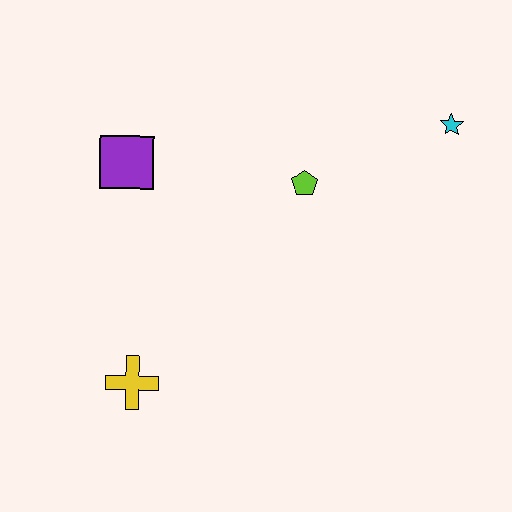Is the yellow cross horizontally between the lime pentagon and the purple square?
Yes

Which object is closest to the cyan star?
The lime pentagon is closest to the cyan star.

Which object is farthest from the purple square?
The cyan star is farthest from the purple square.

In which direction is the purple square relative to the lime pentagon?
The purple square is to the left of the lime pentagon.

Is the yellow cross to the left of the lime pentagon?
Yes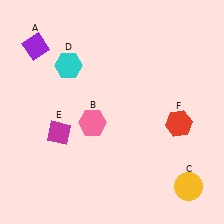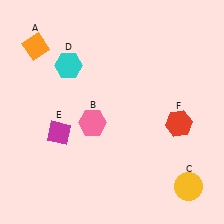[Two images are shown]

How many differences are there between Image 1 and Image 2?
There is 1 difference between the two images.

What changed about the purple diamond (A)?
In Image 1, A is purple. In Image 2, it changed to orange.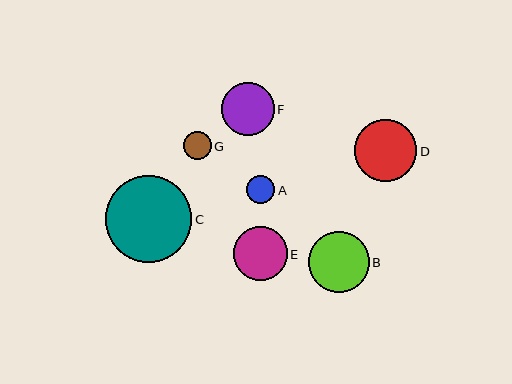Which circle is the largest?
Circle C is the largest with a size of approximately 86 pixels.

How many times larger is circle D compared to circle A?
Circle D is approximately 2.2 times the size of circle A.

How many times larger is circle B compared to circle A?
Circle B is approximately 2.2 times the size of circle A.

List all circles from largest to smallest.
From largest to smallest: C, D, B, E, F, A, G.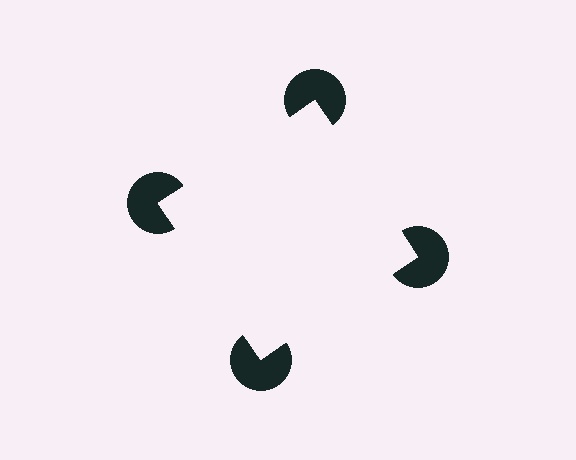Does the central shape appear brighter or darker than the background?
It typically appears slightly brighter than the background, even though no actual brightness change is drawn.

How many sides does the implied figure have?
4 sides.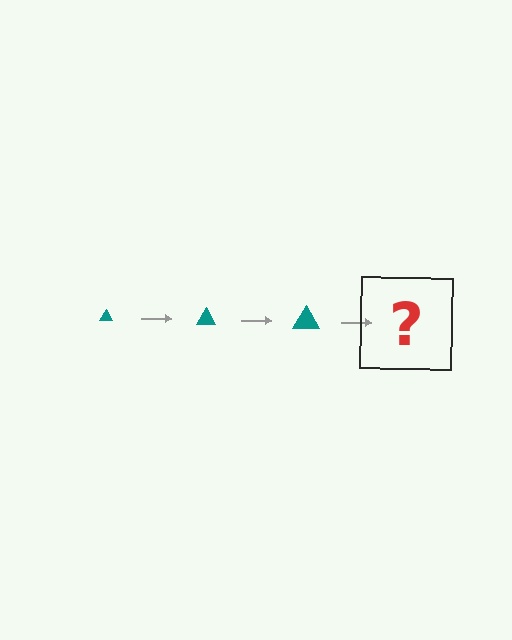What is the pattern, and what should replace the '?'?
The pattern is that the triangle gets progressively larger each step. The '?' should be a teal triangle, larger than the previous one.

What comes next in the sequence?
The next element should be a teal triangle, larger than the previous one.